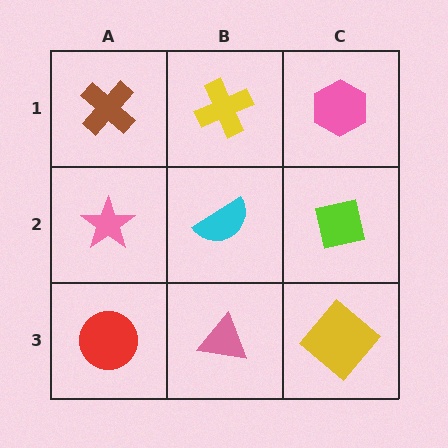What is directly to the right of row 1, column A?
A yellow cross.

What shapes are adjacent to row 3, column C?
A lime square (row 2, column C), a pink triangle (row 3, column B).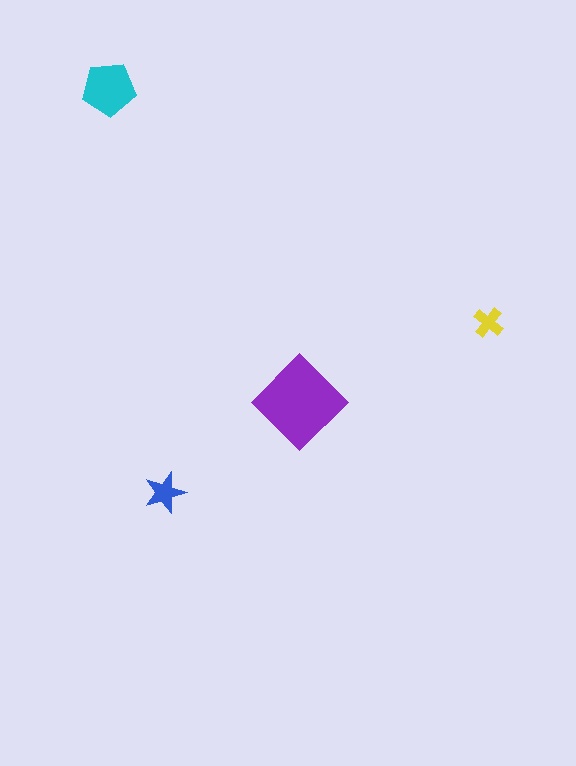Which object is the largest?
The purple diamond.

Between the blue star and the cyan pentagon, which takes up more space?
The cyan pentagon.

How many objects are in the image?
There are 4 objects in the image.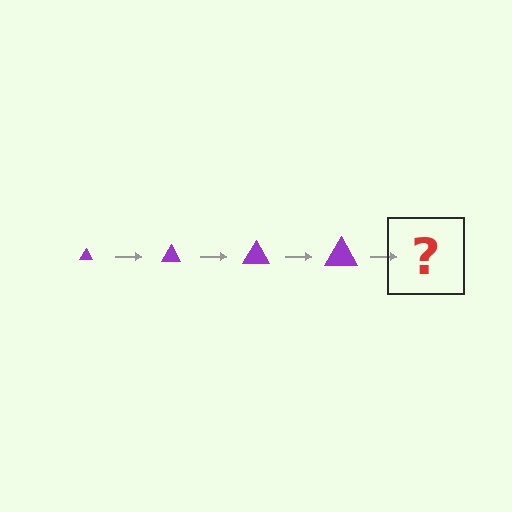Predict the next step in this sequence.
The next step is a purple triangle, larger than the previous one.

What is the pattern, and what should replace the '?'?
The pattern is that the triangle gets progressively larger each step. The '?' should be a purple triangle, larger than the previous one.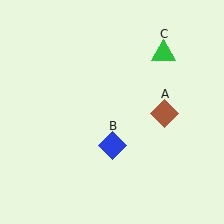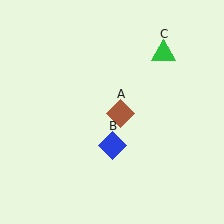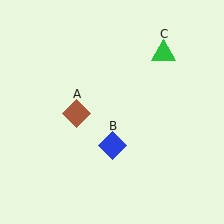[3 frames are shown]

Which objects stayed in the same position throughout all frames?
Blue diamond (object B) and green triangle (object C) remained stationary.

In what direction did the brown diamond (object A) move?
The brown diamond (object A) moved left.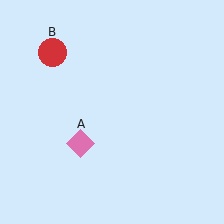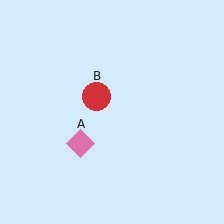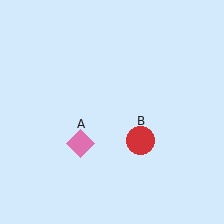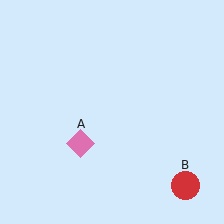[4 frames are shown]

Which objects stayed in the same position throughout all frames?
Pink diamond (object A) remained stationary.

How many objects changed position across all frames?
1 object changed position: red circle (object B).